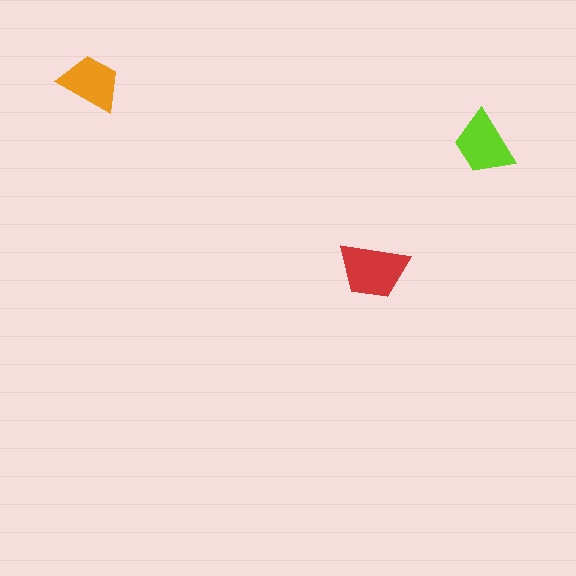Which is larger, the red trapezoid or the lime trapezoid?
The red one.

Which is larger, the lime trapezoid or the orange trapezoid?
The lime one.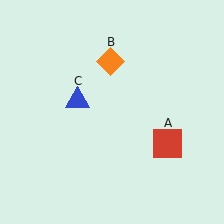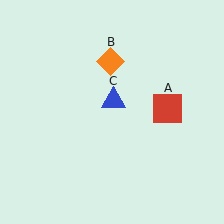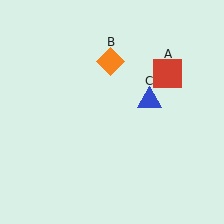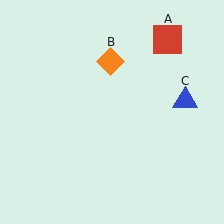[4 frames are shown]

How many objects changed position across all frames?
2 objects changed position: red square (object A), blue triangle (object C).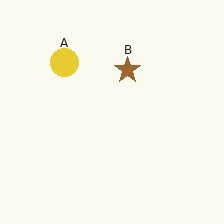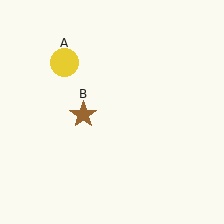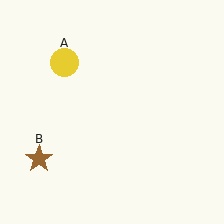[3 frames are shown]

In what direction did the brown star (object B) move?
The brown star (object B) moved down and to the left.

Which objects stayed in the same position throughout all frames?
Yellow circle (object A) remained stationary.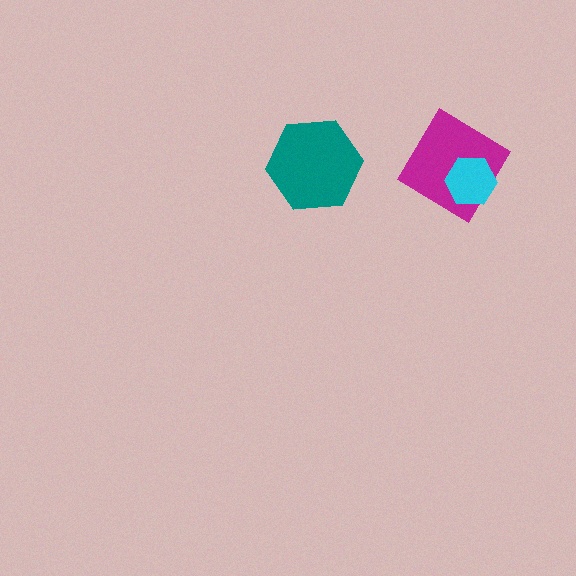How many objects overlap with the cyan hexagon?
1 object overlaps with the cyan hexagon.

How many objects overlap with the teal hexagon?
0 objects overlap with the teal hexagon.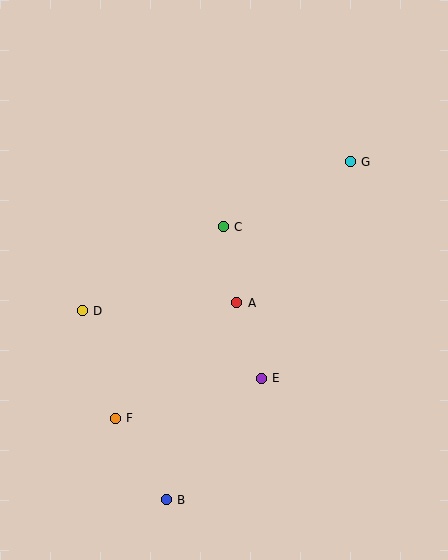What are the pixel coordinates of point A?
Point A is at (237, 303).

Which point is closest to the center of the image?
Point A at (237, 303) is closest to the center.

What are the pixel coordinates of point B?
Point B is at (166, 500).